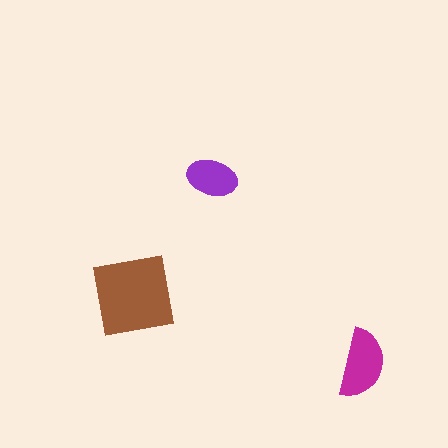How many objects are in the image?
There are 3 objects in the image.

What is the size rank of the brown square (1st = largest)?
1st.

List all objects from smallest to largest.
The purple ellipse, the magenta semicircle, the brown square.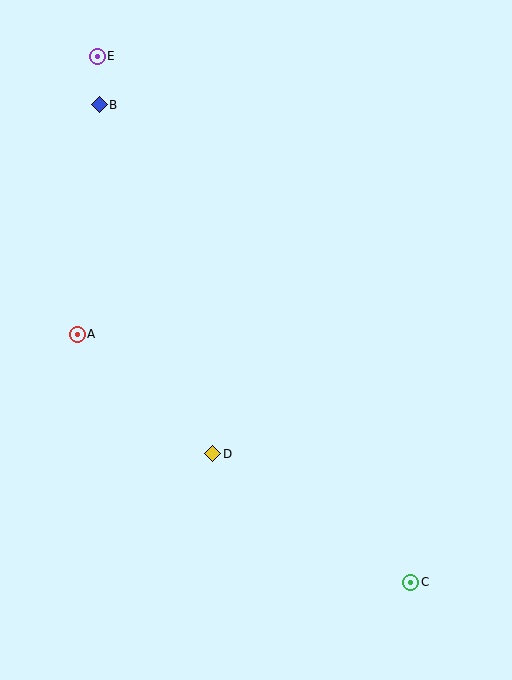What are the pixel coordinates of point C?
Point C is at (411, 582).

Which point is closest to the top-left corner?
Point E is closest to the top-left corner.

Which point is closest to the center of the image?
Point D at (213, 454) is closest to the center.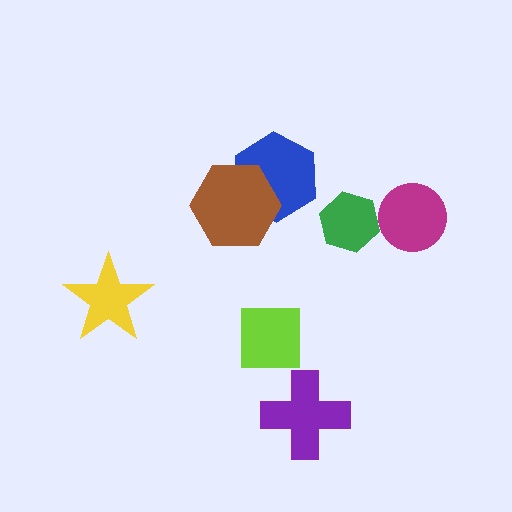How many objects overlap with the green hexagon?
0 objects overlap with the green hexagon.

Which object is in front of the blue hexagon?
The brown hexagon is in front of the blue hexagon.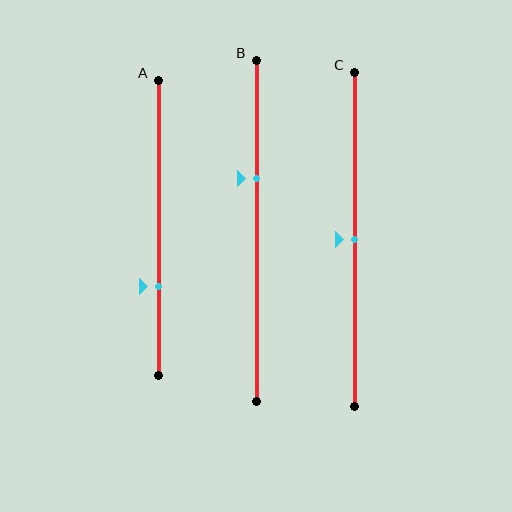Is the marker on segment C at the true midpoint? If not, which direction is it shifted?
Yes, the marker on segment C is at the true midpoint.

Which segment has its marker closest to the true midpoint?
Segment C has its marker closest to the true midpoint.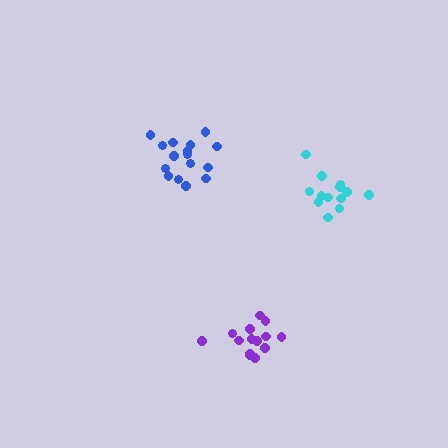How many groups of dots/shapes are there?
There are 3 groups.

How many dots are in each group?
Group 1: 16 dots, Group 2: 13 dots, Group 3: 14 dots (43 total).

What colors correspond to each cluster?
The clusters are colored: blue, cyan, purple.